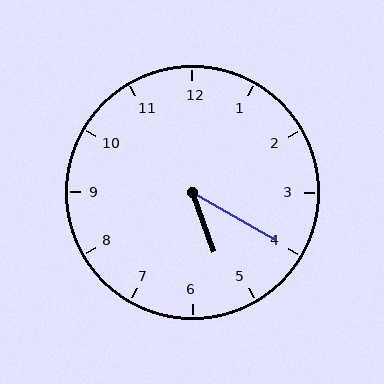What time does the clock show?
5:20.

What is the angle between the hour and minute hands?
Approximately 40 degrees.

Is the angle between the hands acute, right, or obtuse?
It is acute.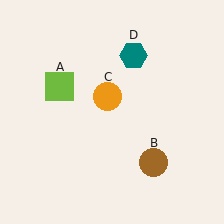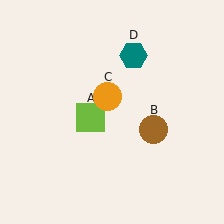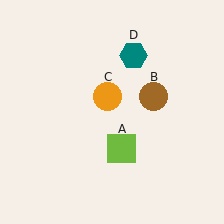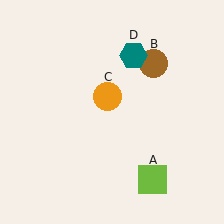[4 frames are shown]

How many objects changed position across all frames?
2 objects changed position: lime square (object A), brown circle (object B).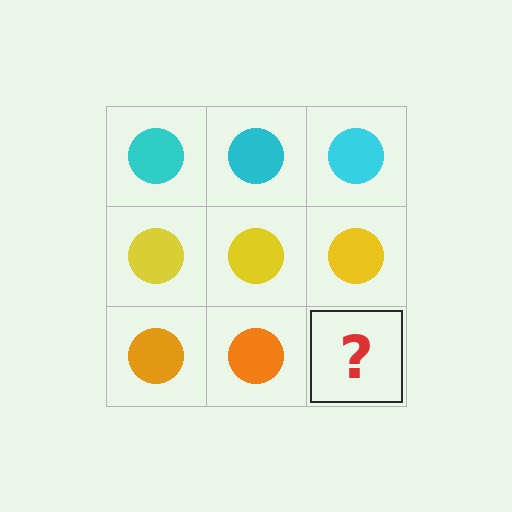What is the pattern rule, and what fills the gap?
The rule is that each row has a consistent color. The gap should be filled with an orange circle.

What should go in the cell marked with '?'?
The missing cell should contain an orange circle.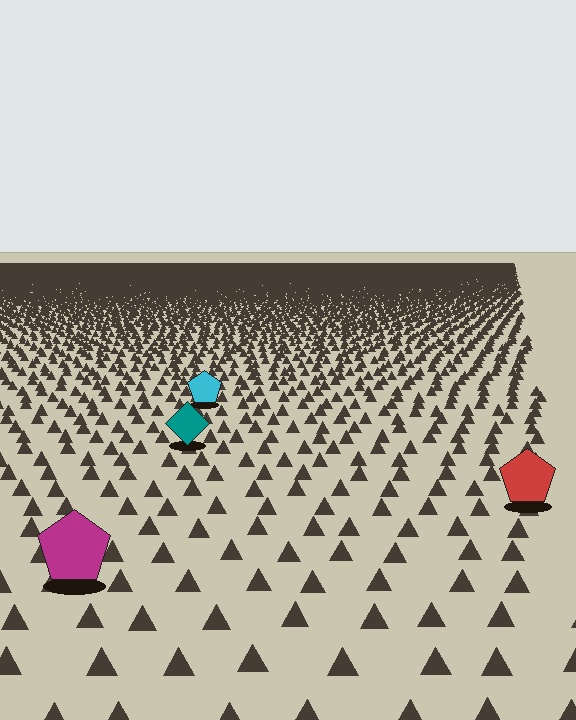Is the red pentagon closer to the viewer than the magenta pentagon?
No. The magenta pentagon is closer — you can tell from the texture gradient: the ground texture is coarser near it.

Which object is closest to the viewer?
The magenta pentagon is closest. The texture marks near it are larger and more spread out.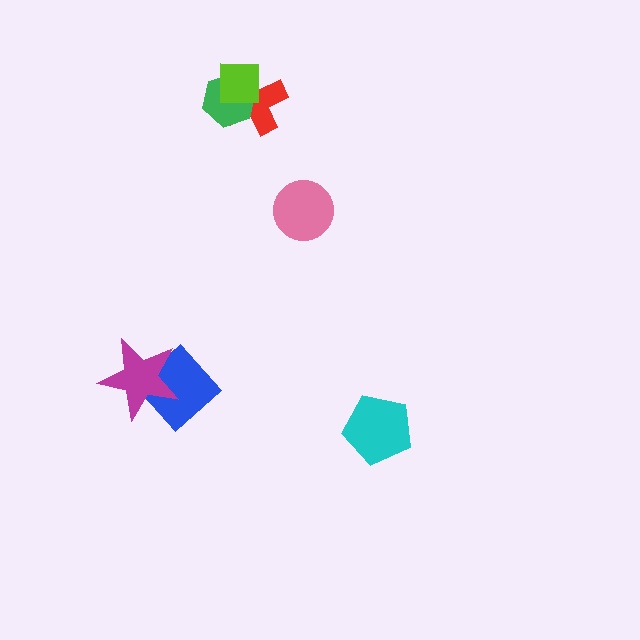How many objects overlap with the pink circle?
0 objects overlap with the pink circle.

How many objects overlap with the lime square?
2 objects overlap with the lime square.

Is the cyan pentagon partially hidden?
No, no other shape covers it.